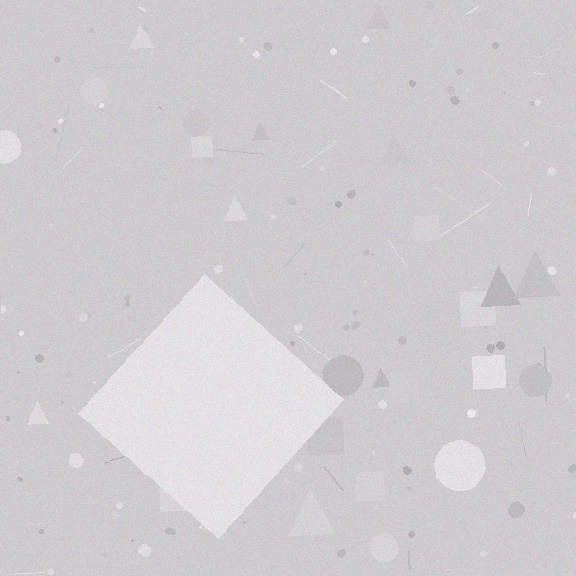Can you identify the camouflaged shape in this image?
The camouflaged shape is a diamond.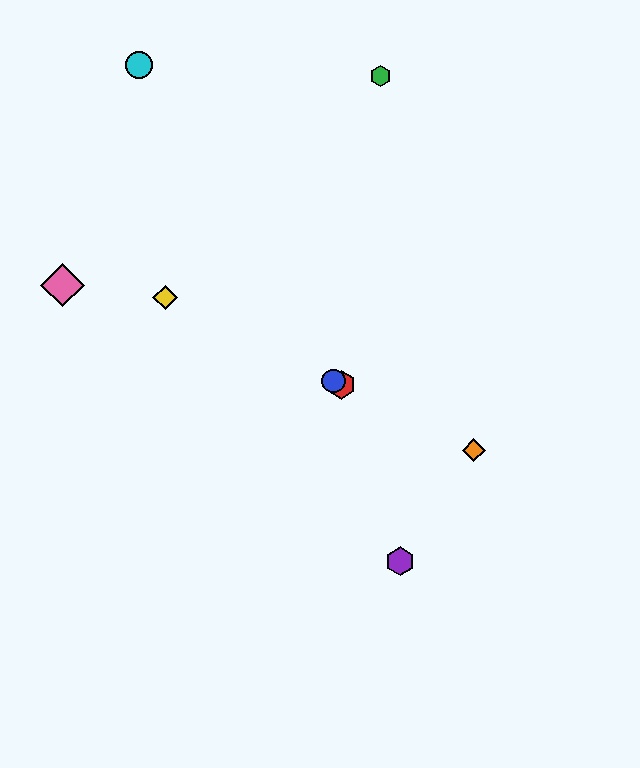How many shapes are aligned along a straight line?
4 shapes (the red hexagon, the blue circle, the yellow diamond, the orange diamond) are aligned along a straight line.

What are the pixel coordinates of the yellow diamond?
The yellow diamond is at (165, 298).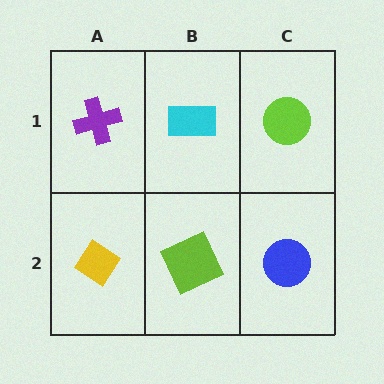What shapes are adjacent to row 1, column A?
A yellow diamond (row 2, column A), a cyan rectangle (row 1, column B).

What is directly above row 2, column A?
A purple cross.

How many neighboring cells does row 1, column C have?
2.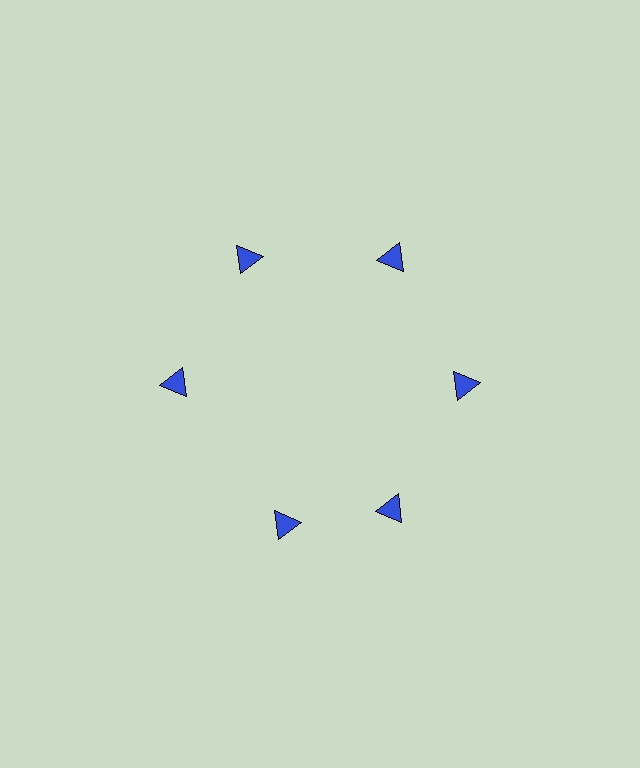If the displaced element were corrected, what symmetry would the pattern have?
It would have 6-fold rotational symmetry — the pattern would map onto itself every 60 degrees.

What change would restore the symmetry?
The symmetry would be restored by rotating it back into even spacing with its neighbors so that all 6 triangles sit at equal angles and equal distance from the center.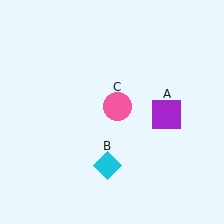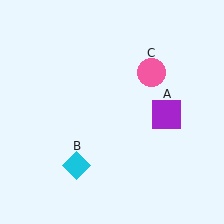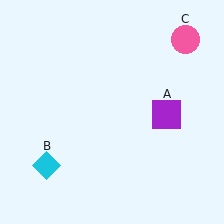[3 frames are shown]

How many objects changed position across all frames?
2 objects changed position: cyan diamond (object B), pink circle (object C).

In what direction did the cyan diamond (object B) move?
The cyan diamond (object B) moved left.